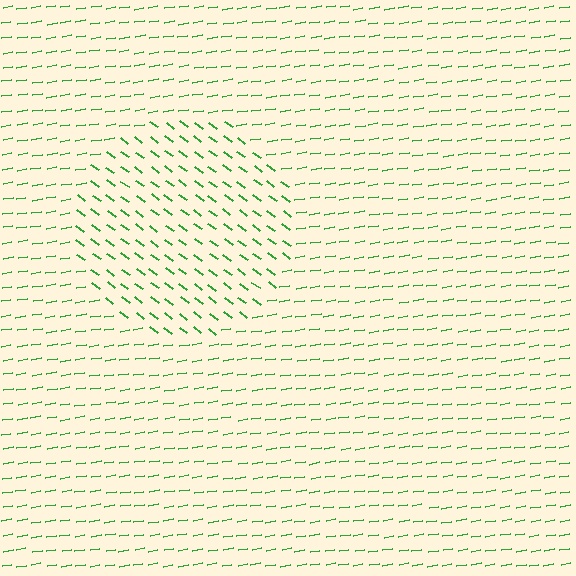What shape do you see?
I see a circle.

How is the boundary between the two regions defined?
The boundary is defined purely by a change in line orientation (approximately 45 degrees difference). All lines are the same color and thickness.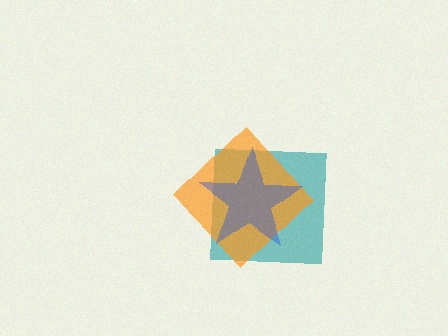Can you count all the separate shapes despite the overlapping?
Yes, there are 3 separate shapes.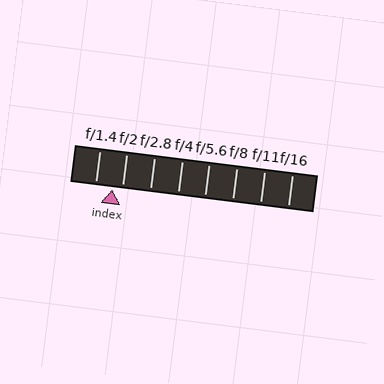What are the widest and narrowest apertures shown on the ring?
The widest aperture shown is f/1.4 and the narrowest is f/16.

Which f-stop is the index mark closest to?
The index mark is closest to f/2.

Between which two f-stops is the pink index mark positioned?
The index mark is between f/1.4 and f/2.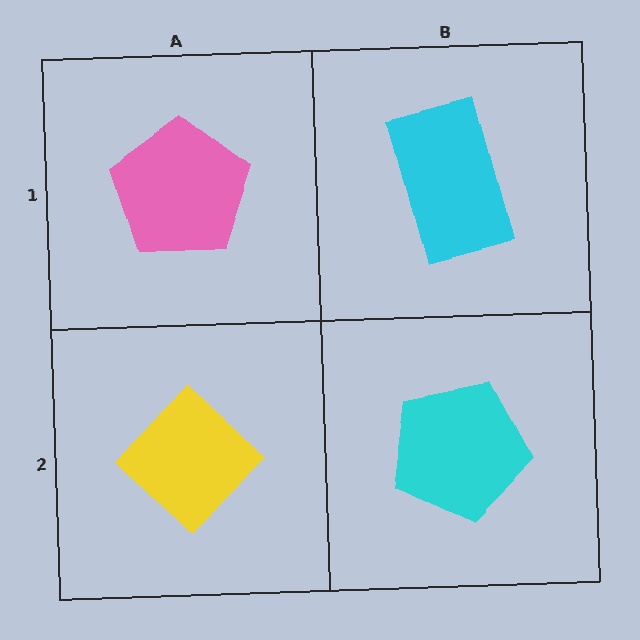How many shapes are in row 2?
2 shapes.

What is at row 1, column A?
A pink pentagon.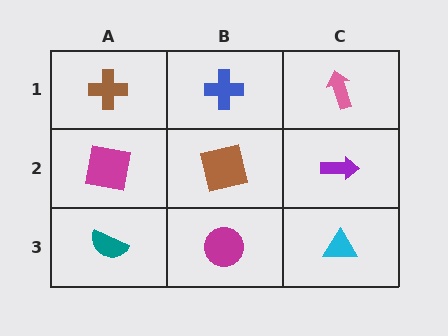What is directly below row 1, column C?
A purple arrow.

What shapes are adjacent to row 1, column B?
A brown square (row 2, column B), a brown cross (row 1, column A), a pink arrow (row 1, column C).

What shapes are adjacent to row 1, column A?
A magenta square (row 2, column A), a blue cross (row 1, column B).